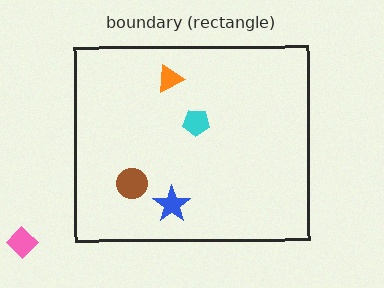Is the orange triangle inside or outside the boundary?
Inside.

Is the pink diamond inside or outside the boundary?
Outside.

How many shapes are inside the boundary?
4 inside, 1 outside.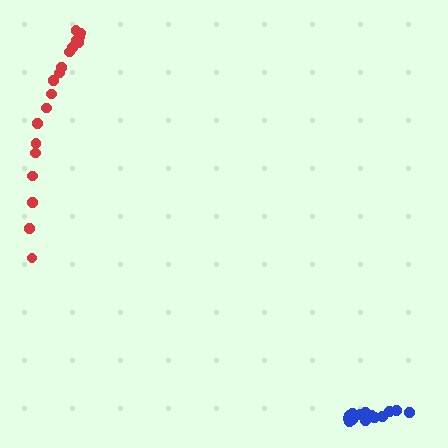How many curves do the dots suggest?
There are 2 distinct paths.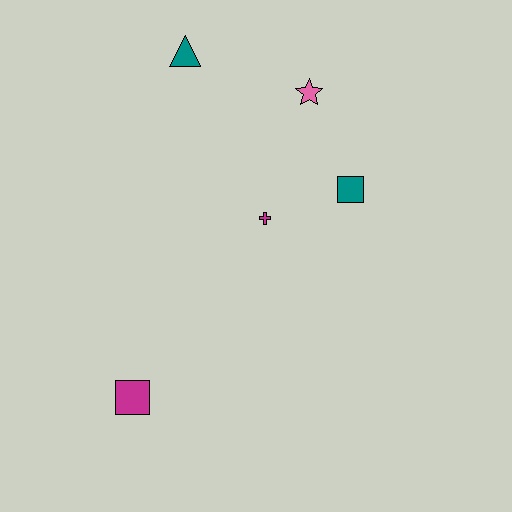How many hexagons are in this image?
There are no hexagons.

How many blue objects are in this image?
There are no blue objects.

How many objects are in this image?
There are 5 objects.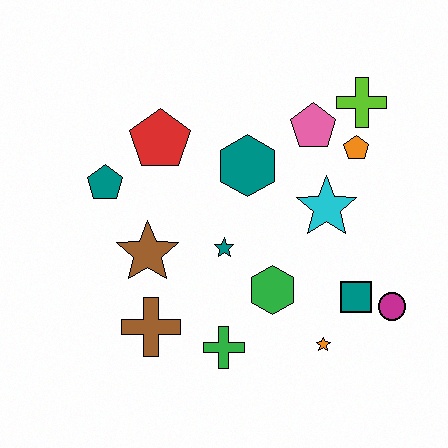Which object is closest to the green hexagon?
The teal star is closest to the green hexagon.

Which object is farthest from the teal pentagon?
The magenta circle is farthest from the teal pentagon.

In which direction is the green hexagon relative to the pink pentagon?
The green hexagon is below the pink pentagon.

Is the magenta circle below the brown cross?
No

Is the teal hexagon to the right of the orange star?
No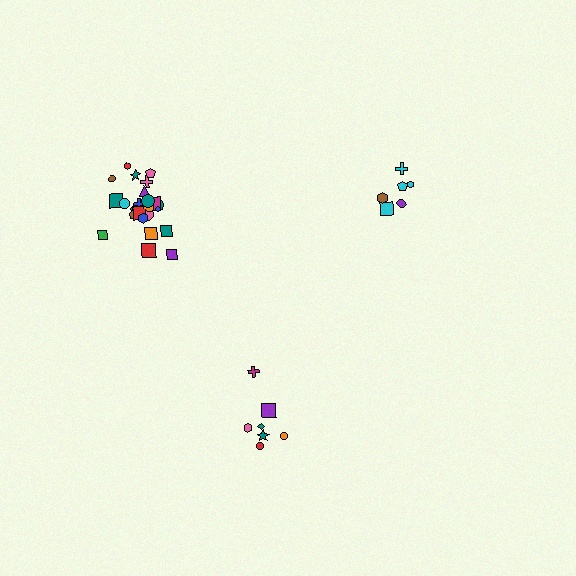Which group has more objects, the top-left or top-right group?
The top-left group.